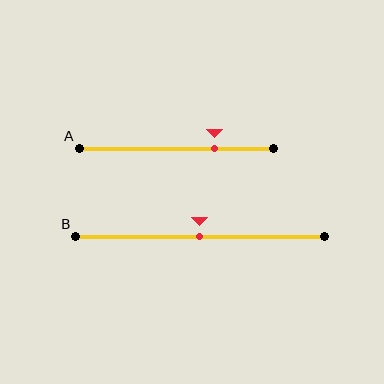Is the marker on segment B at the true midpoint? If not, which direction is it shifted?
Yes, the marker on segment B is at the true midpoint.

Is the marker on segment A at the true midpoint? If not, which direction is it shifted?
No, the marker on segment A is shifted to the right by about 19% of the segment length.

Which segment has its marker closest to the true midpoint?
Segment B has its marker closest to the true midpoint.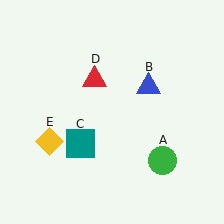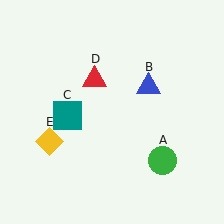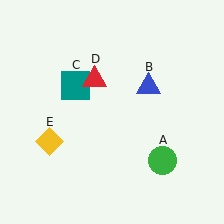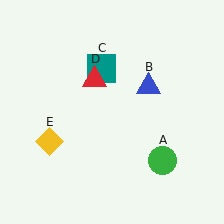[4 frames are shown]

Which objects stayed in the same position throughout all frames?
Green circle (object A) and blue triangle (object B) and red triangle (object D) and yellow diamond (object E) remained stationary.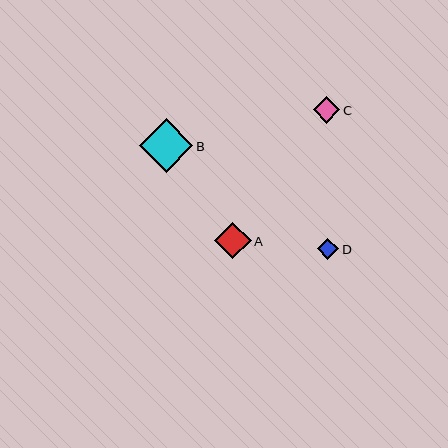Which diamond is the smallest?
Diamond D is the smallest with a size of approximately 21 pixels.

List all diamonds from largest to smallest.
From largest to smallest: B, A, C, D.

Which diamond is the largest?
Diamond B is the largest with a size of approximately 53 pixels.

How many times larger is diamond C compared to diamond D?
Diamond C is approximately 1.3 times the size of diamond D.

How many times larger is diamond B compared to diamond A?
Diamond B is approximately 1.5 times the size of diamond A.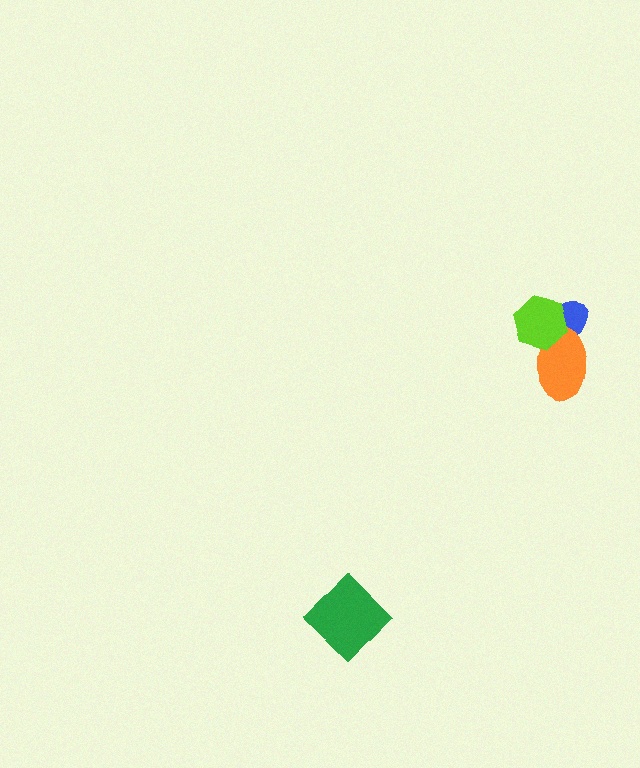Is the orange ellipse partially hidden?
Yes, it is partially covered by another shape.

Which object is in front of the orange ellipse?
The lime hexagon is in front of the orange ellipse.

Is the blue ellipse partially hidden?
Yes, it is partially covered by another shape.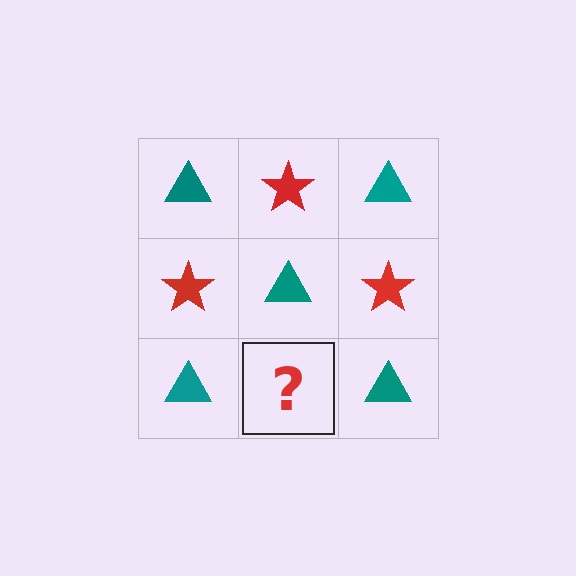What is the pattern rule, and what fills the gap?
The rule is that it alternates teal triangle and red star in a checkerboard pattern. The gap should be filled with a red star.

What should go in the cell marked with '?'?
The missing cell should contain a red star.